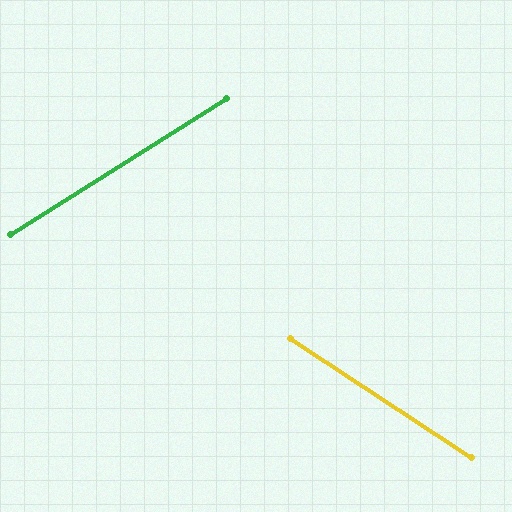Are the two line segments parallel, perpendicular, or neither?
Neither parallel nor perpendicular — they differ by about 66°.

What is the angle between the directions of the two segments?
Approximately 66 degrees.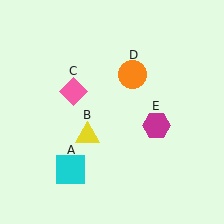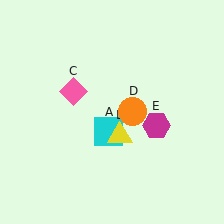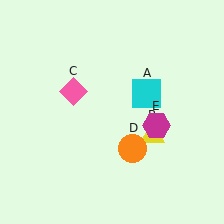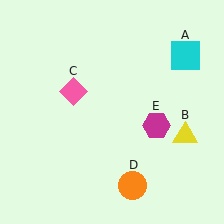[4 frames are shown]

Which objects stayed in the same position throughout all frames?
Pink diamond (object C) and magenta hexagon (object E) remained stationary.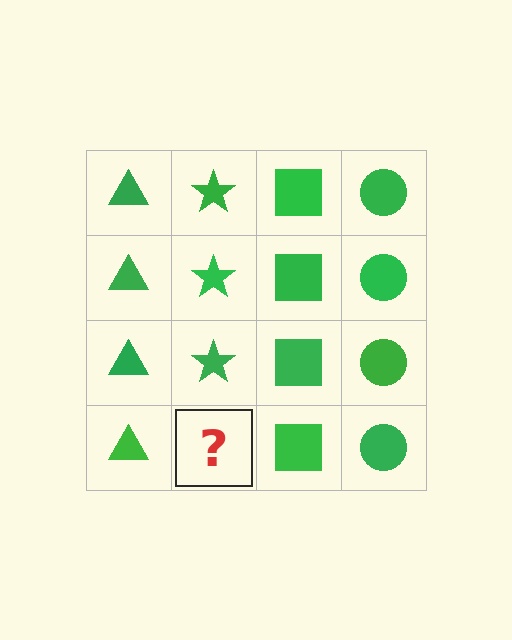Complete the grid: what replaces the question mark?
The question mark should be replaced with a green star.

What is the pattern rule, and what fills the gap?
The rule is that each column has a consistent shape. The gap should be filled with a green star.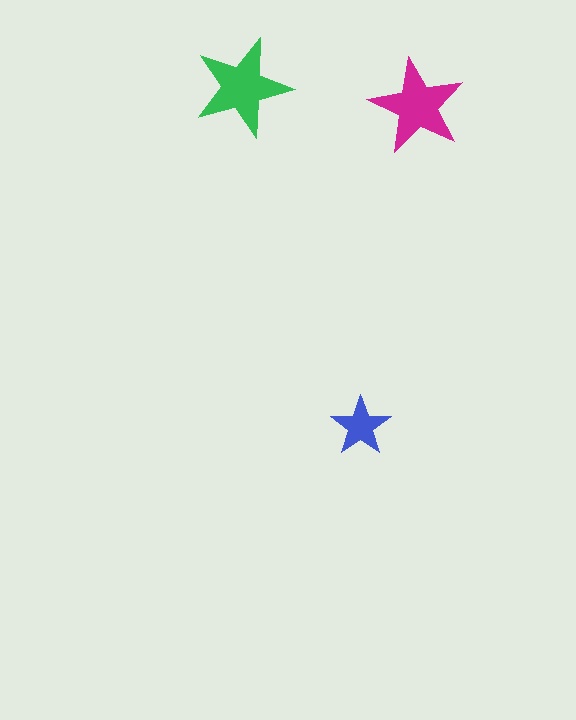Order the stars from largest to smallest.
the green one, the magenta one, the blue one.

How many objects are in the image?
There are 3 objects in the image.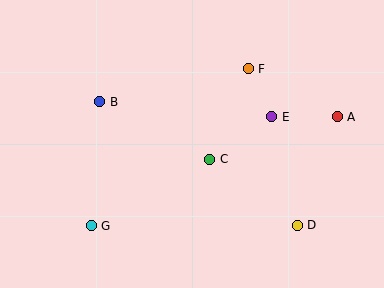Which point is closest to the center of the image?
Point C at (210, 159) is closest to the center.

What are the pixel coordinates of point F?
Point F is at (248, 69).